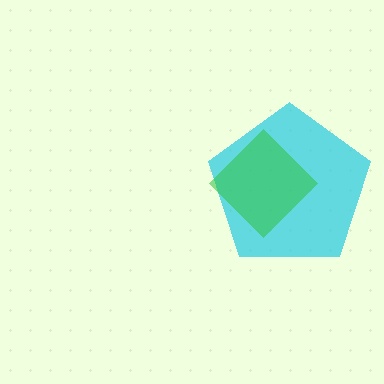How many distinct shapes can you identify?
There are 2 distinct shapes: a cyan pentagon, a green diamond.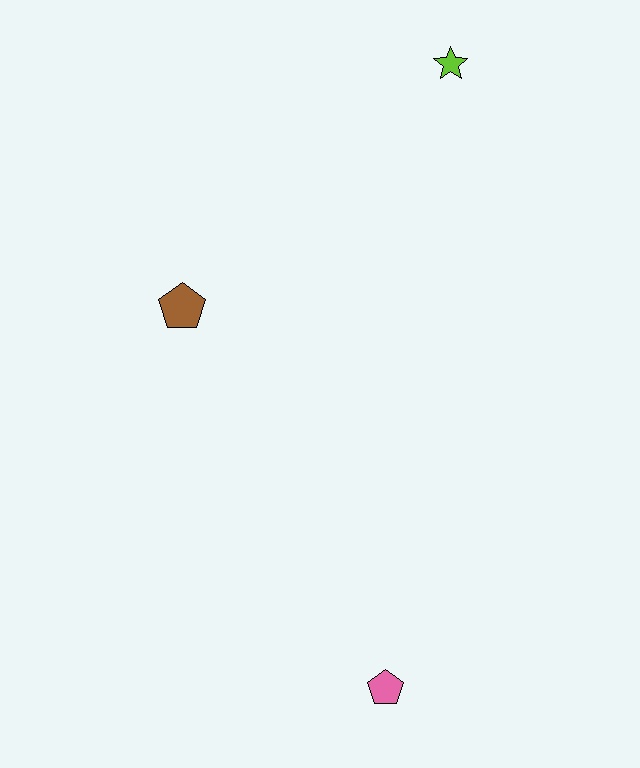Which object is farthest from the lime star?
The pink pentagon is farthest from the lime star.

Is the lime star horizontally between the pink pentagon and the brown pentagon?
No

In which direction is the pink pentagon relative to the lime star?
The pink pentagon is below the lime star.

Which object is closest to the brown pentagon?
The lime star is closest to the brown pentagon.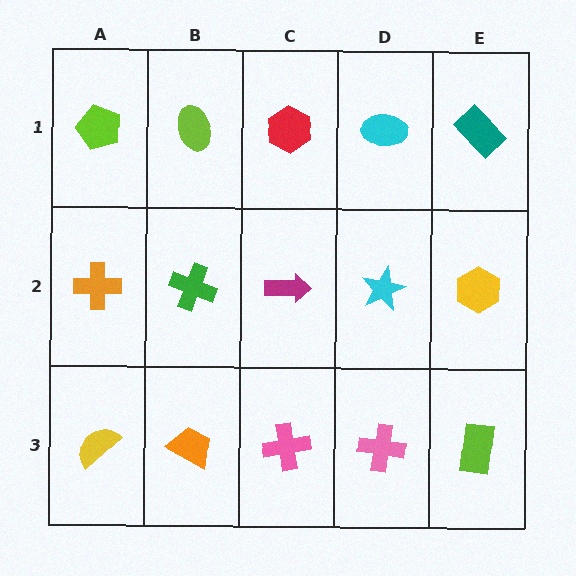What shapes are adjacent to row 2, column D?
A cyan ellipse (row 1, column D), a pink cross (row 3, column D), a magenta arrow (row 2, column C), a yellow hexagon (row 2, column E).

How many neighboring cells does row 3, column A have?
2.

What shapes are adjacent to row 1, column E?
A yellow hexagon (row 2, column E), a cyan ellipse (row 1, column D).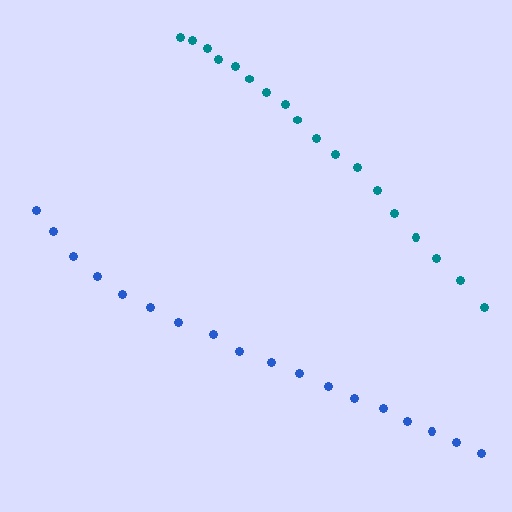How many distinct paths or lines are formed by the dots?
There are 2 distinct paths.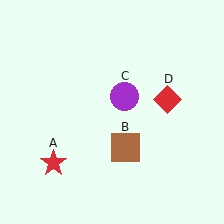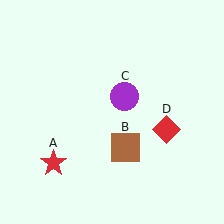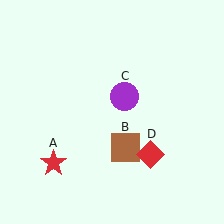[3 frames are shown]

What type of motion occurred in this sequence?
The red diamond (object D) rotated clockwise around the center of the scene.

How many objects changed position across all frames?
1 object changed position: red diamond (object D).